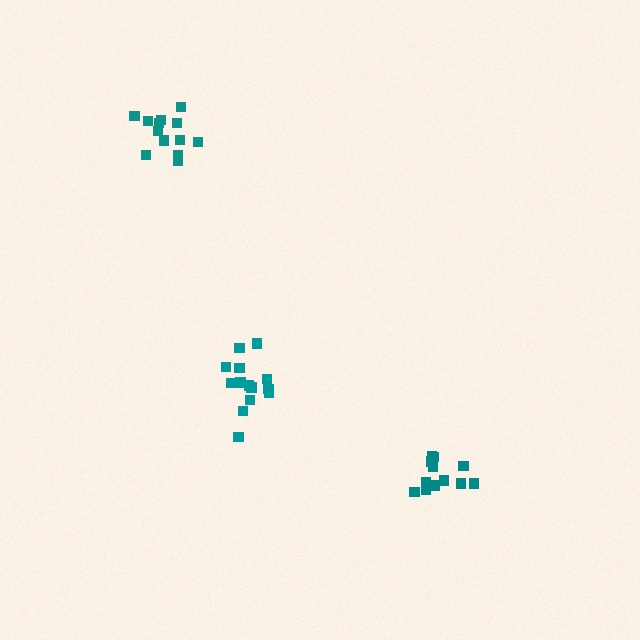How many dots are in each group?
Group 1: 14 dots, Group 2: 13 dots, Group 3: 12 dots (39 total).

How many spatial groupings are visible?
There are 3 spatial groupings.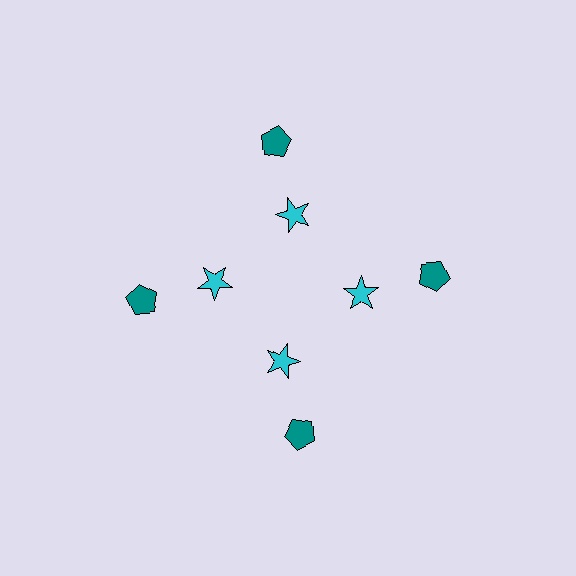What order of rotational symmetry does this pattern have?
This pattern has 4-fold rotational symmetry.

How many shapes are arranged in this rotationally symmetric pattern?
There are 8 shapes, arranged in 4 groups of 2.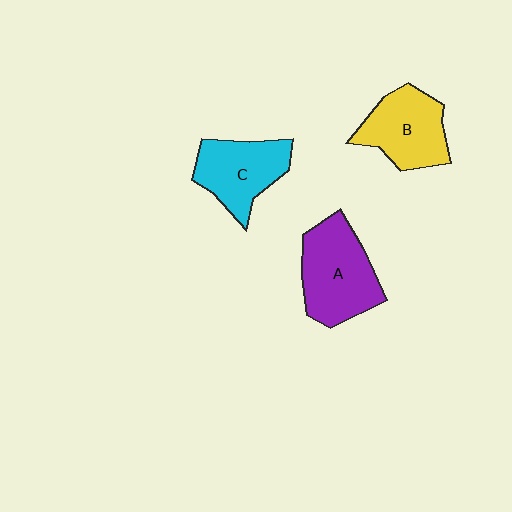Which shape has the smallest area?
Shape C (cyan).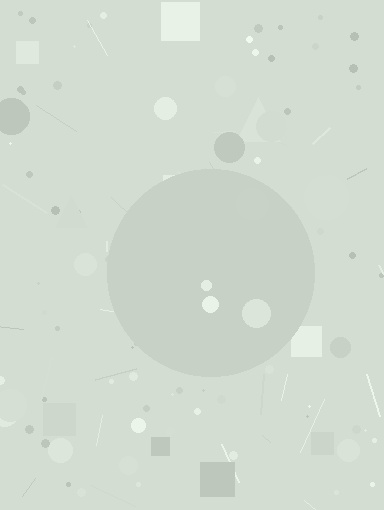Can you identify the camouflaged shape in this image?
The camouflaged shape is a circle.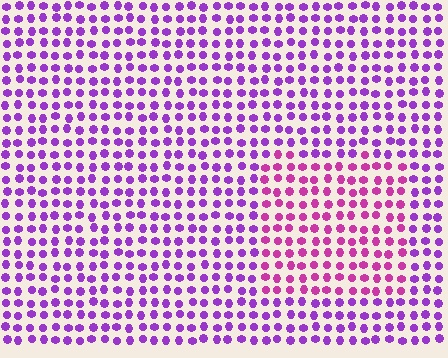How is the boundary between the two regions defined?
The boundary is defined purely by a slight shift in hue (about 34 degrees). Spacing, size, and orientation are identical on both sides.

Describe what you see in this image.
The image is filled with small purple elements in a uniform arrangement. A rectangle-shaped region is visible where the elements are tinted to a slightly different hue, forming a subtle color boundary.